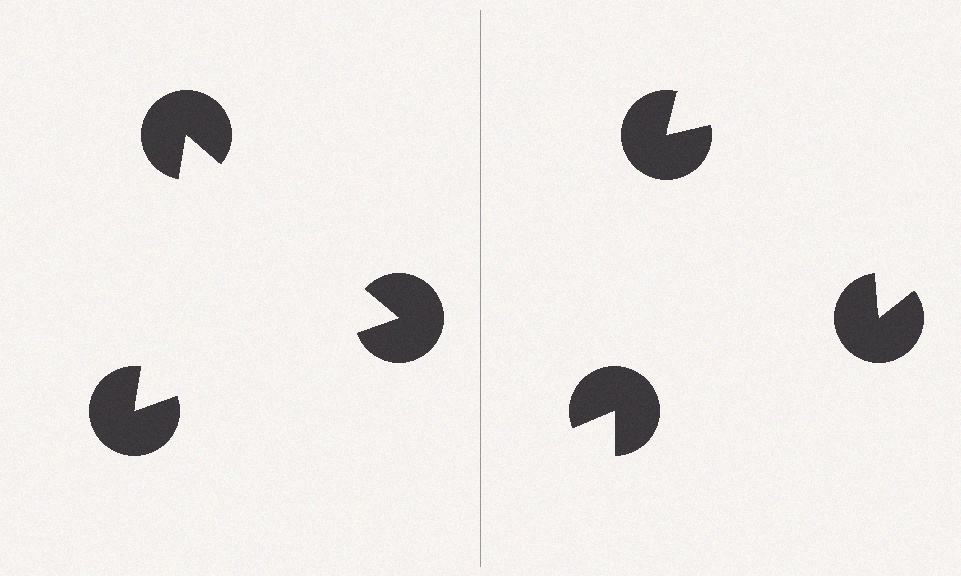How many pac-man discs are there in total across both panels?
6 — 3 on each side.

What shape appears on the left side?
An illusory triangle.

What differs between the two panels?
The pac-man discs are positioned identically on both sides; only the wedge orientations differ. On the left they align to a triangle; on the right they are misaligned.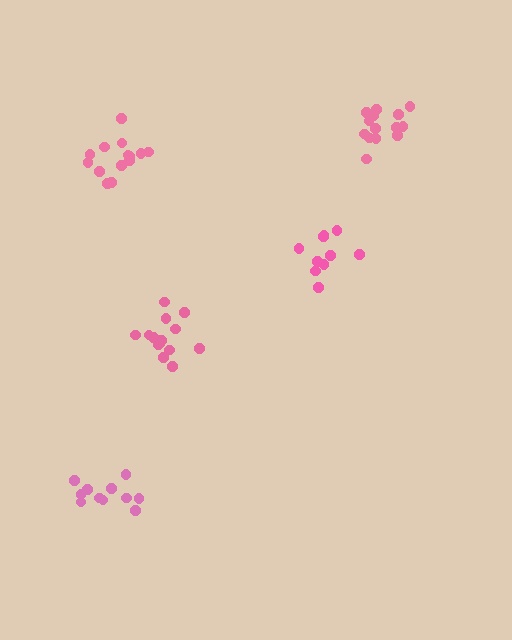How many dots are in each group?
Group 1: 14 dots, Group 2: 10 dots, Group 3: 14 dots, Group 4: 11 dots, Group 5: 14 dots (63 total).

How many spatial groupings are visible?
There are 5 spatial groupings.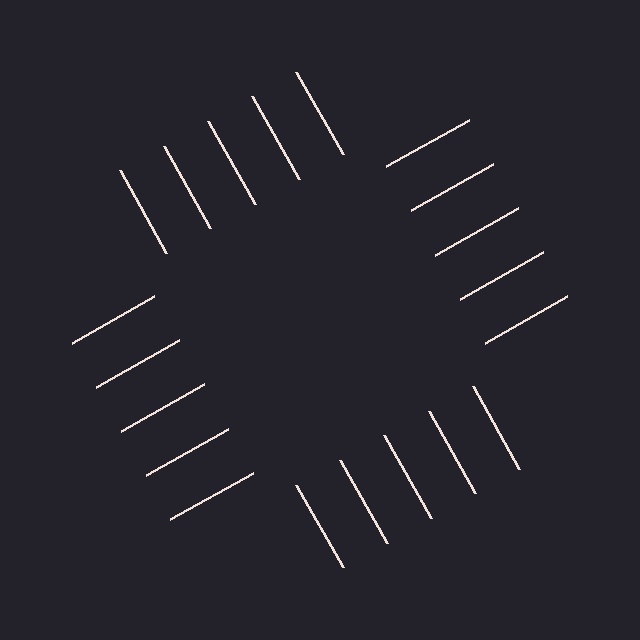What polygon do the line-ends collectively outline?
An illusory square — the line segments terminate on its edges but no continuous stroke is drawn.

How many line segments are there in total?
20 — 5 along each of the 4 edges.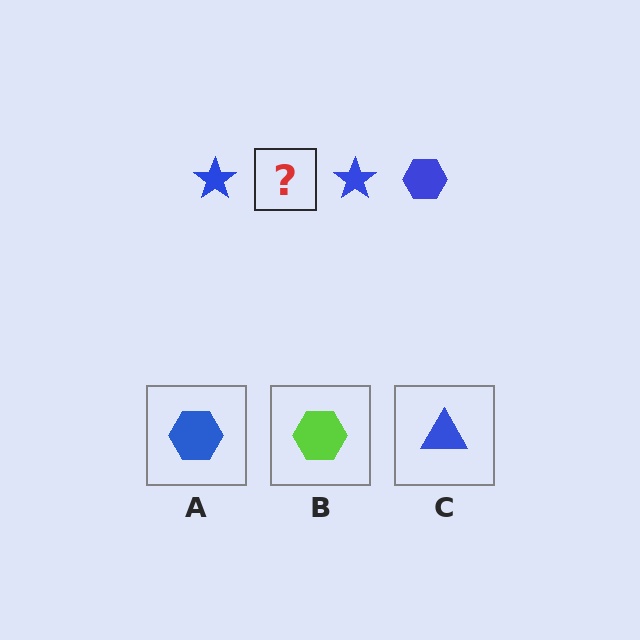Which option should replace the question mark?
Option A.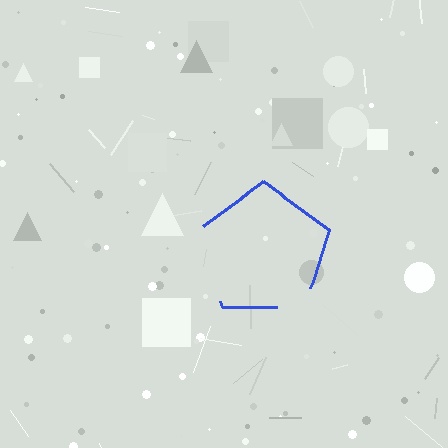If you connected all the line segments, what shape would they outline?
They would outline a pentagon.